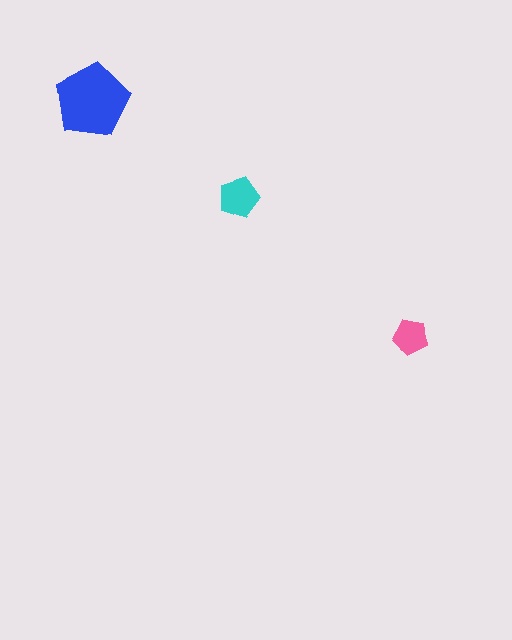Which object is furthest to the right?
The pink pentagon is rightmost.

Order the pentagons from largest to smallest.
the blue one, the cyan one, the pink one.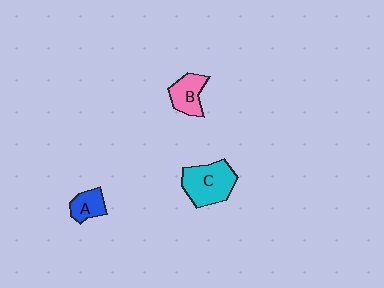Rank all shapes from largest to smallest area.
From largest to smallest: C (cyan), B (pink), A (blue).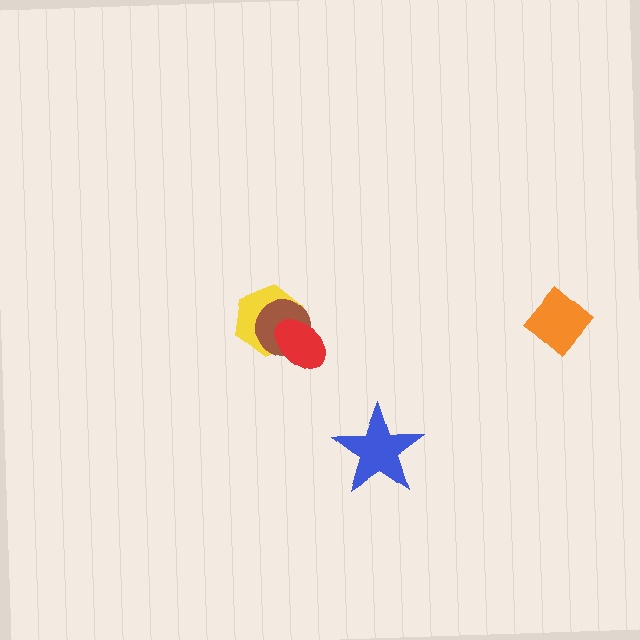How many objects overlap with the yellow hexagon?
2 objects overlap with the yellow hexagon.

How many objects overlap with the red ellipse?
2 objects overlap with the red ellipse.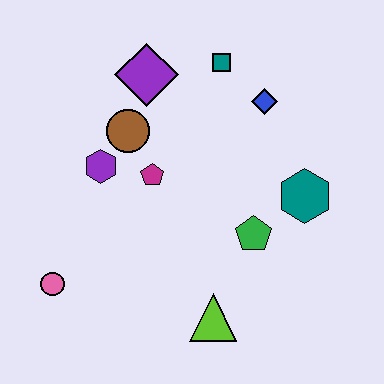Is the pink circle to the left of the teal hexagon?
Yes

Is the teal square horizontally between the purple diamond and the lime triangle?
No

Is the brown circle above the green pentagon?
Yes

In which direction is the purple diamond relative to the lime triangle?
The purple diamond is above the lime triangle.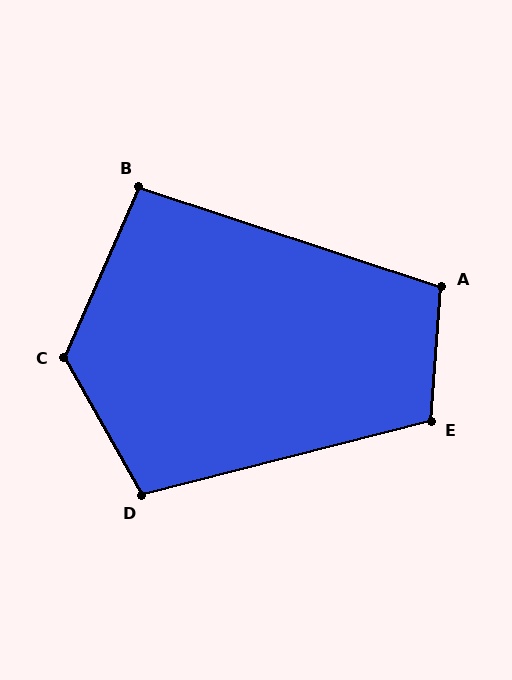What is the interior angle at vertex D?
Approximately 105 degrees (obtuse).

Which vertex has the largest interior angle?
C, at approximately 127 degrees.